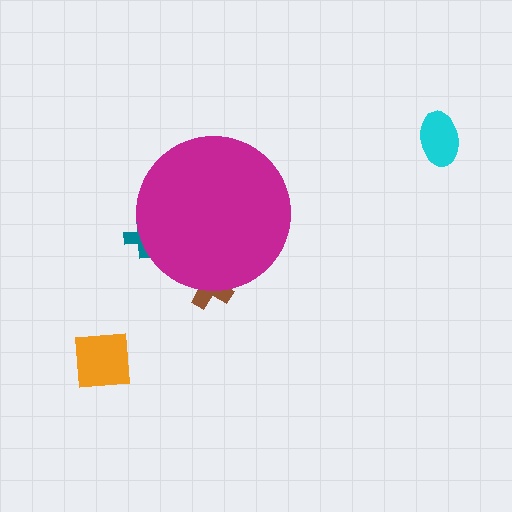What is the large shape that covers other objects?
A magenta circle.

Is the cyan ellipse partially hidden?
No, the cyan ellipse is fully visible.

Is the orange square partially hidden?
No, the orange square is fully visible.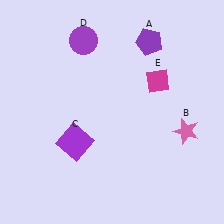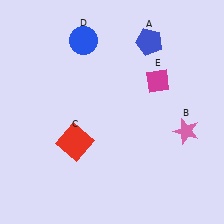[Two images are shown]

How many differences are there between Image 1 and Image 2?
There are 3 differences between the two images.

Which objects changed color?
A changed from purple to blue. C changed from purple to red. D changed from purple to blue.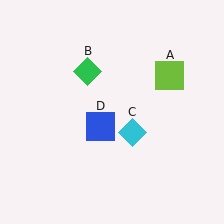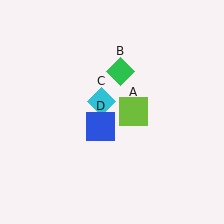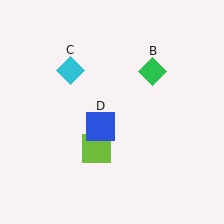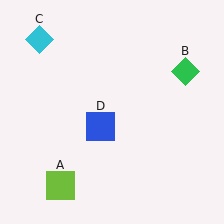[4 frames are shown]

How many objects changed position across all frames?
3 objects changed position: lime square (object A), green diamond (object B), cyan diamond (object C).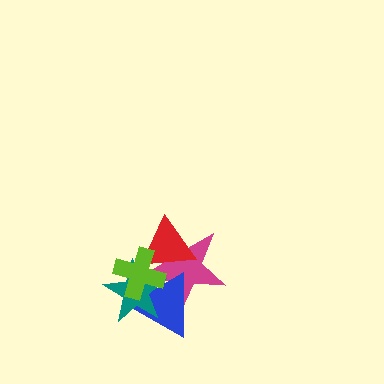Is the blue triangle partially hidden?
Yes, it is partially covered by another shape.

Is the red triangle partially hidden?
Yes, it is partially covered by another shape.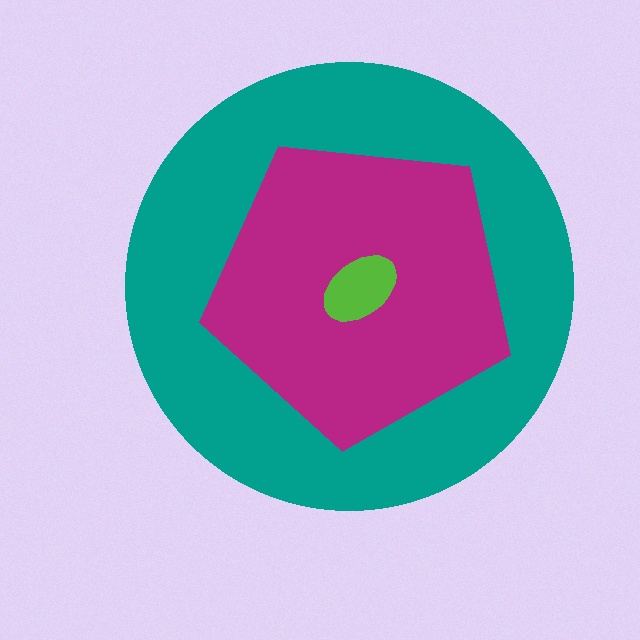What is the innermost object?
The lime ellipse.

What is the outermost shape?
The teal circle.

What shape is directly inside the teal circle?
The magenta pentagon.